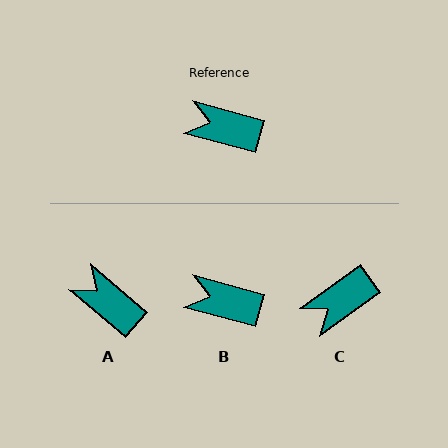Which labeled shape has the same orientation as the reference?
B.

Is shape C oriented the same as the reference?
No, it is off by about 51 degrees.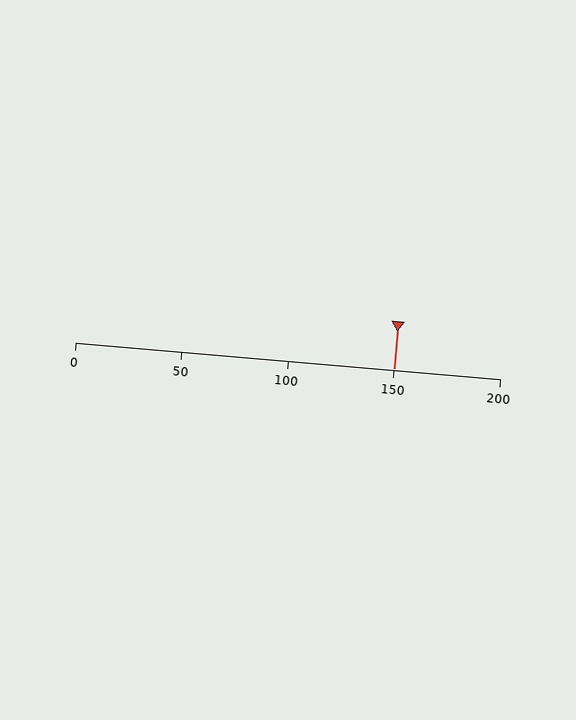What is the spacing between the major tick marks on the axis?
The major ticks are spaced 50 apart.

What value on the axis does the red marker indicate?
The marker indicates approximately 150.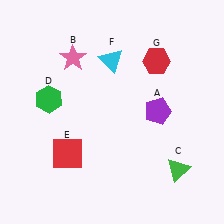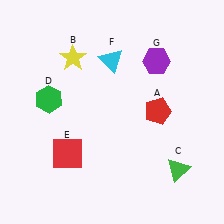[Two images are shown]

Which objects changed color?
A changed from purple to red. B changed from pink to yellow. G changed from red to purple.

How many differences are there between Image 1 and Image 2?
There are 3 differences between the two images.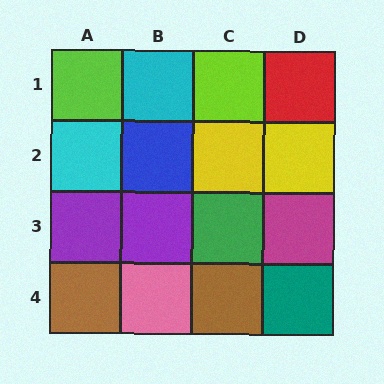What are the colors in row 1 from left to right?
Lime, cyan, lime, red.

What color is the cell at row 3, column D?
Magenta.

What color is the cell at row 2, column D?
Yellow.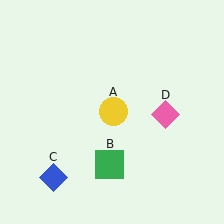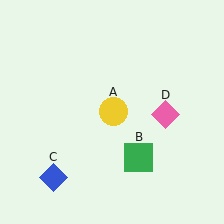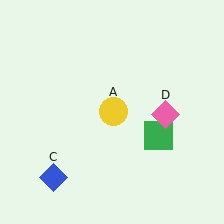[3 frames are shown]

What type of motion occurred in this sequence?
The green square (object B) rotated counterclockwise around the center of the scene.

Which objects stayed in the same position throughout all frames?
Yellow circle (object A) and blue diamond (object C) and pink diamond (object D) remained stationary.